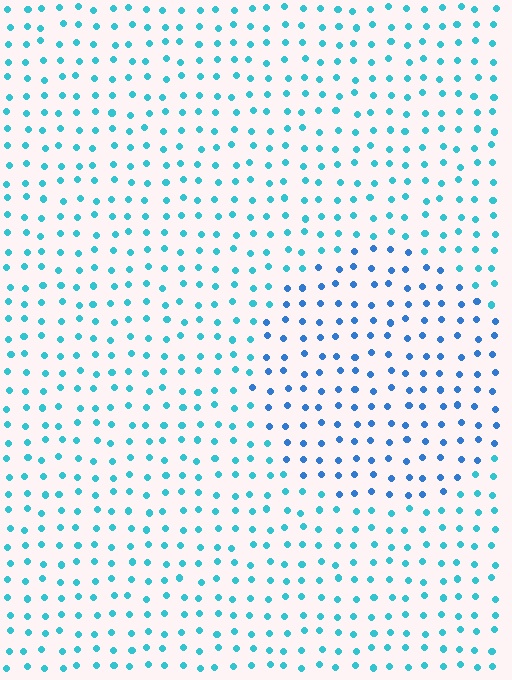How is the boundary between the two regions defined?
The boundary is defined purely by a slight shift in hue (about 28 degrees). Spacing, size, and orientation are identical on both sides.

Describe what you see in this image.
The image is filled with small cyan elements in a uniform arrangement. A circle-shaped region is visible where the elements are tinted to a slightly different hue, forming a subtle color boundary.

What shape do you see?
I see a circle.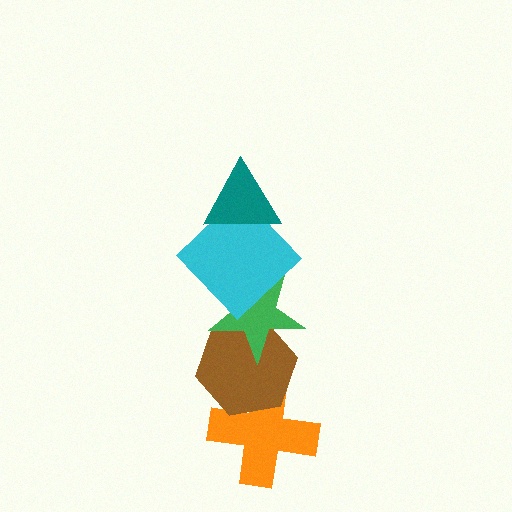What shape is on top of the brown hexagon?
The green star is on top of the brown hexagon.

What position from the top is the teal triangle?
The teal triangle is 1st from the top.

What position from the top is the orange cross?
The orange cross is 5th from the top.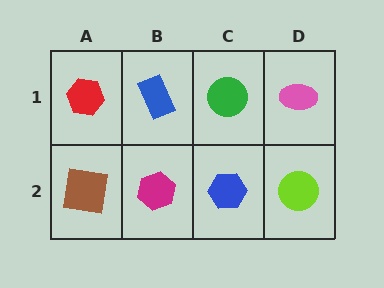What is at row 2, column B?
A magenta hexagon.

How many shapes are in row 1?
4 shapes.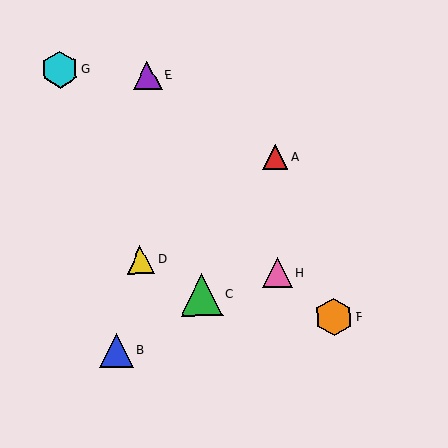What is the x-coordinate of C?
Object C is at x≈201.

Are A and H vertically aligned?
Yes, both are at x≈275.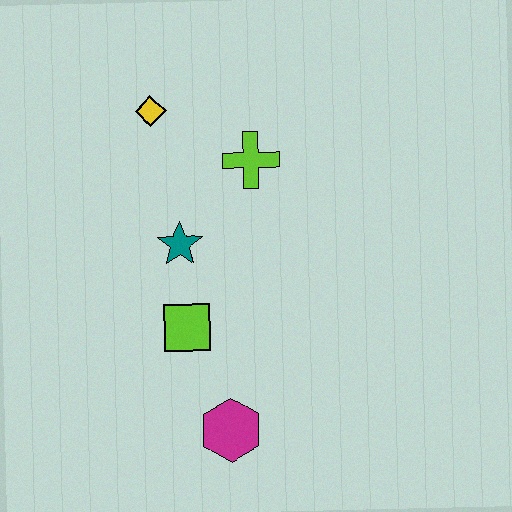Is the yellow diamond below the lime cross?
No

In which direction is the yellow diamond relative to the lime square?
The yellow diamond is above the lime square.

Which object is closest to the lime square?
The teal star is closest to the lime square.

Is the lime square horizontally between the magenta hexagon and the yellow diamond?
Yes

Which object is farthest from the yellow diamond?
The magenta hexagon is farthest from the yellow diamond.